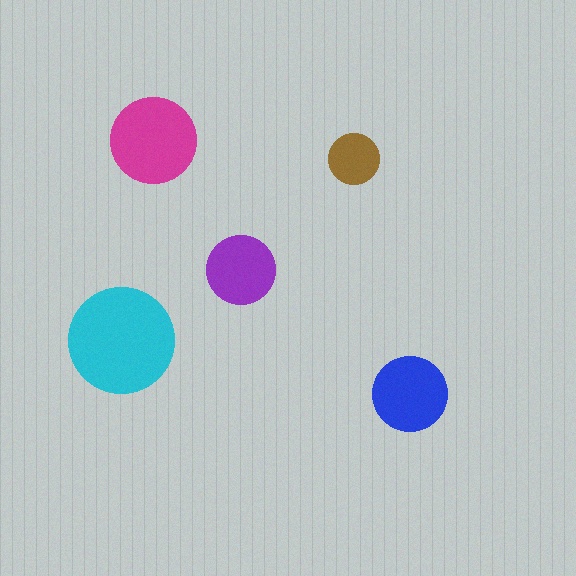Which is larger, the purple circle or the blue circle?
The blue one.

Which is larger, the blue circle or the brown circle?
The blue one.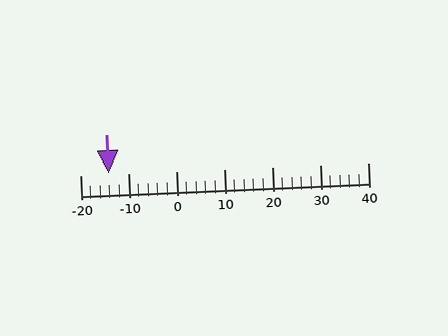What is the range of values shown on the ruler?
The ruler shows values from -20 to 40.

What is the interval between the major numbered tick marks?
The major tick marks are spaced 10 units apart.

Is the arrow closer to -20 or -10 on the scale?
The arrow is closer to -10.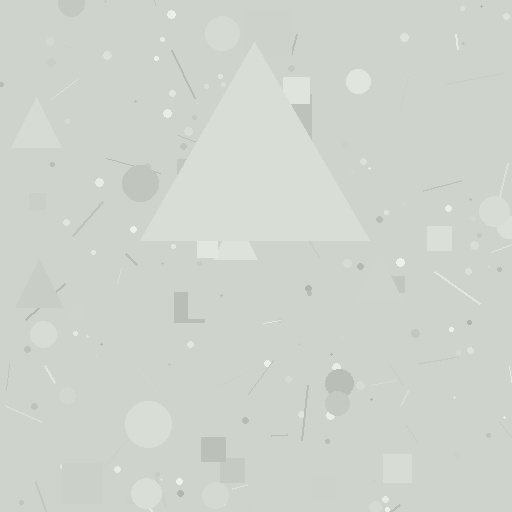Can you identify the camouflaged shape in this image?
The camouflaged shape is a triangle.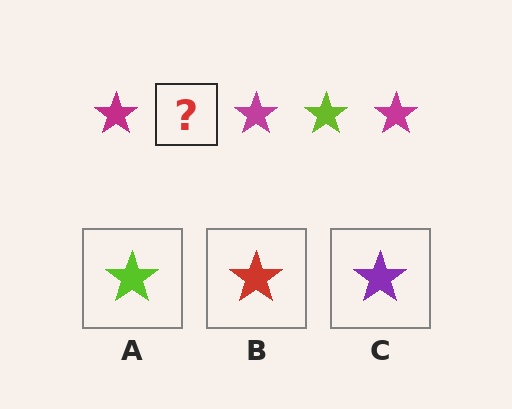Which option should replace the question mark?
Option A.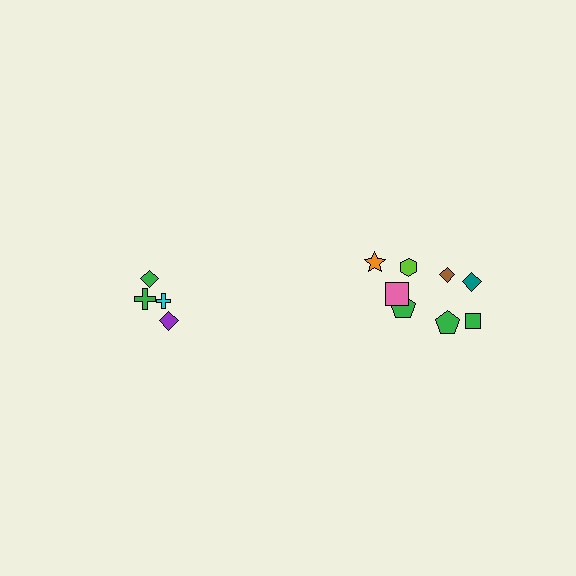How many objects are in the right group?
There are 8 objects.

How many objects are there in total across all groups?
There are 12 objects.